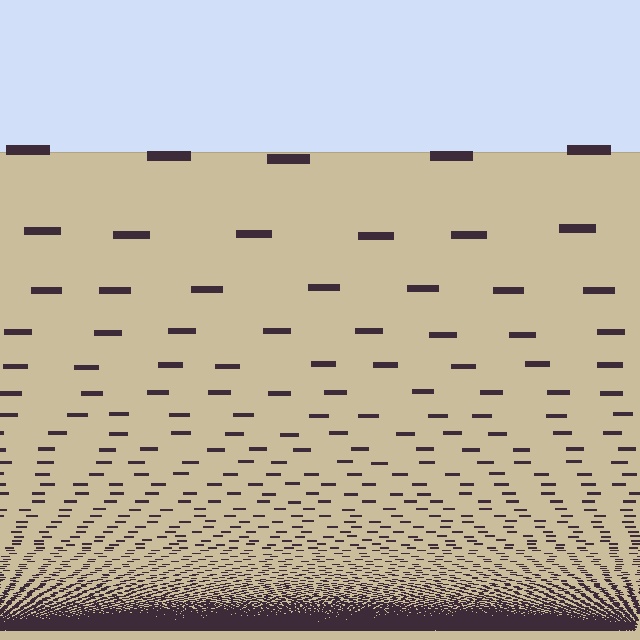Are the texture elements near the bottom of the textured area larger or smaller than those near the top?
Smaller. The gradient is inverted — elements near the bottom are smaller and denser.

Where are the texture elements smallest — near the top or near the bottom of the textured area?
Near the bottom.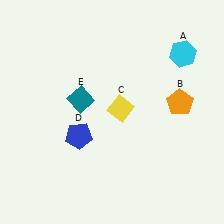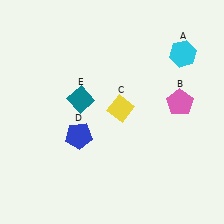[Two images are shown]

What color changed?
The pentagon (B) changed from orange in Image 1 to pink in Image 2.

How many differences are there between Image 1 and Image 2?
There is 1 difference between the two images.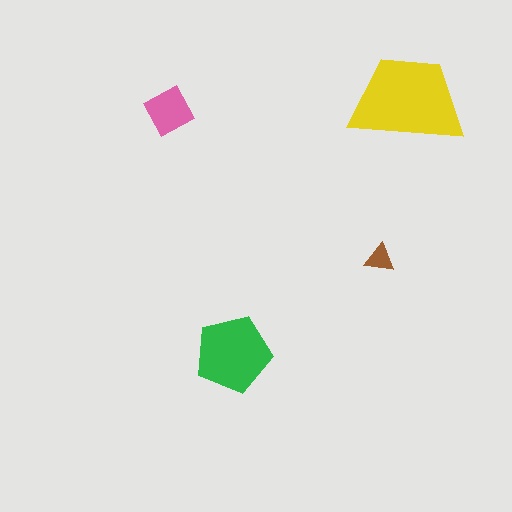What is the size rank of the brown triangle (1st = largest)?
4th.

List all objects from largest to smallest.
The yellow trapezoid, the green pentagon, the pink diamond, the brown triangle.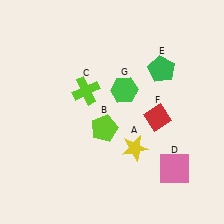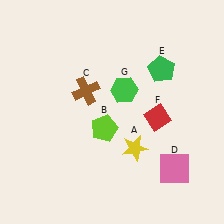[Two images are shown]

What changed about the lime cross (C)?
In Image 1, C is lime. In Image 2, it changed to brown.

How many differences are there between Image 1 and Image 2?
There is 1 difference between the two images.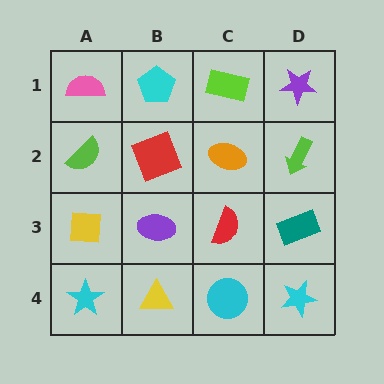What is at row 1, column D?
A purple star.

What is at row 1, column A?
A pink semicircle.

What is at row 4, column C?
A cyan circle.